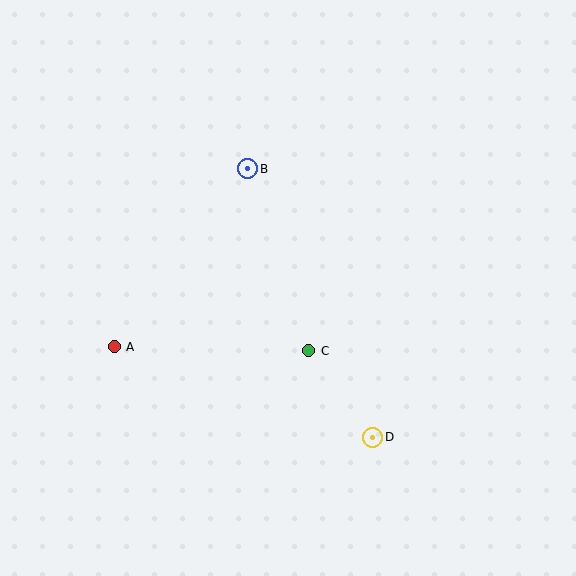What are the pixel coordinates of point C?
Point C is at (309, 351).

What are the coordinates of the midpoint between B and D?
The midpoint between B and D is at (310, 303).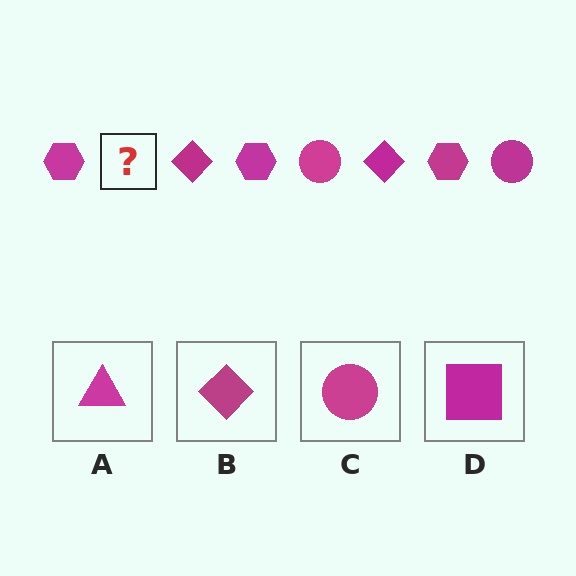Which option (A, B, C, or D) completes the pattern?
C.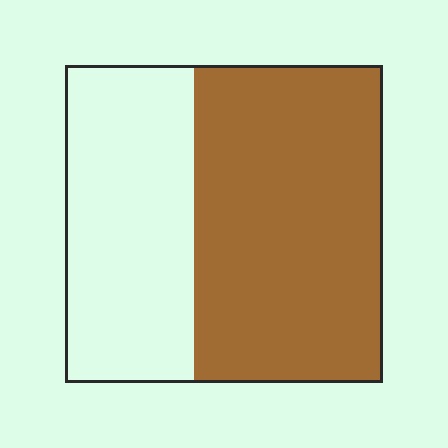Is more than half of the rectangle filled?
Yes.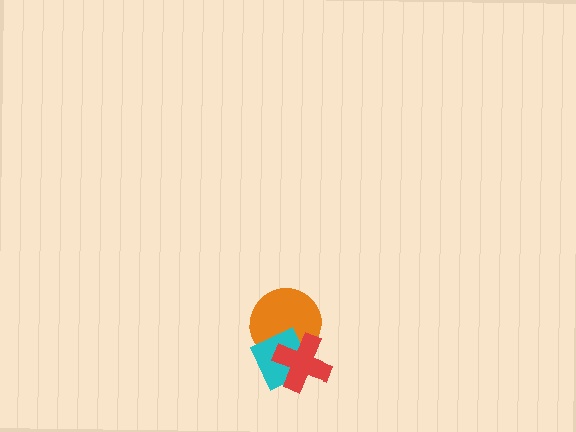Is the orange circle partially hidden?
Yes, it is partially covered by another shape.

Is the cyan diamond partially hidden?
Yes, it is partially covered by another shape.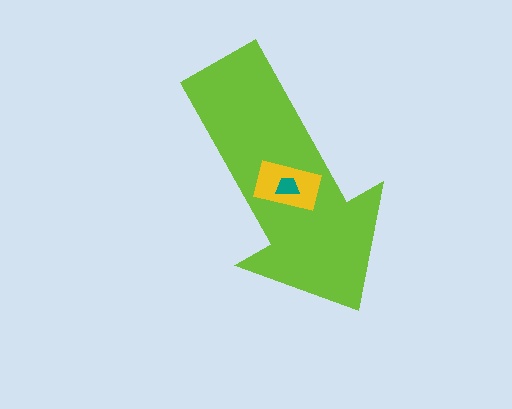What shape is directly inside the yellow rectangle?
The teal trapezoid.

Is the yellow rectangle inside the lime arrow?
Yes.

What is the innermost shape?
The teal trapezoid.